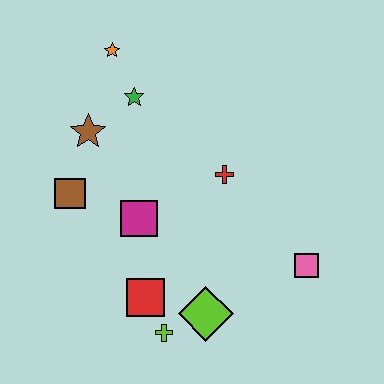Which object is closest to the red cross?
The magenta square is closest to the red cross.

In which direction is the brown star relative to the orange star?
The brown star is below the orange star.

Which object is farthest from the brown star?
The pink square is farthest from the brown star.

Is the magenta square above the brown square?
No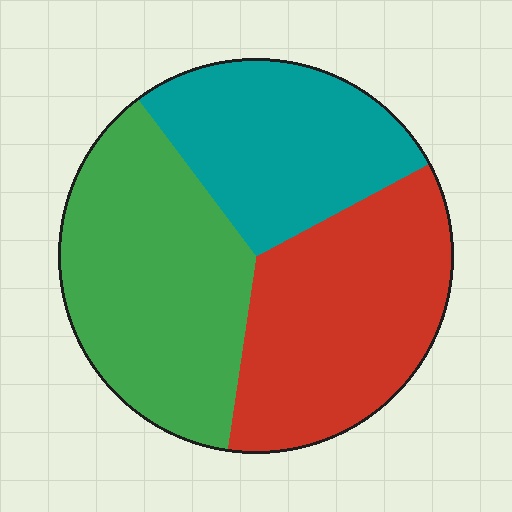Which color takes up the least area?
Teal, at roughly 30%.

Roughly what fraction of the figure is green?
Green takes up between a quarter and a half of the figure.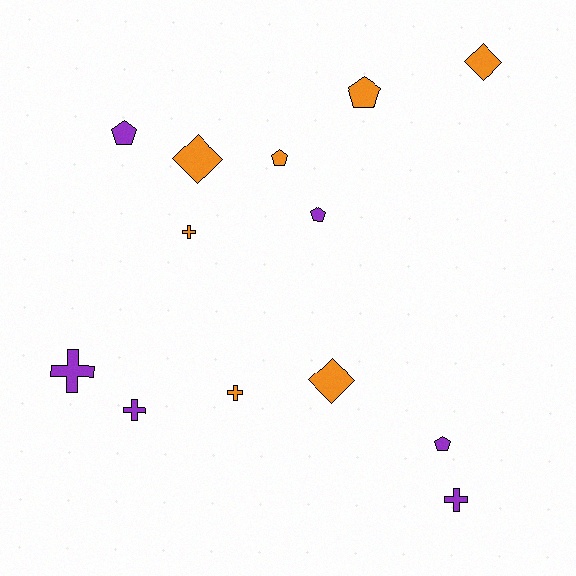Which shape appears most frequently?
Cross, with 5 objects.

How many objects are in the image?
There are 13 objects.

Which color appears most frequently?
Orange, with 7 objects.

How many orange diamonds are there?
There are 3 orange diamonds.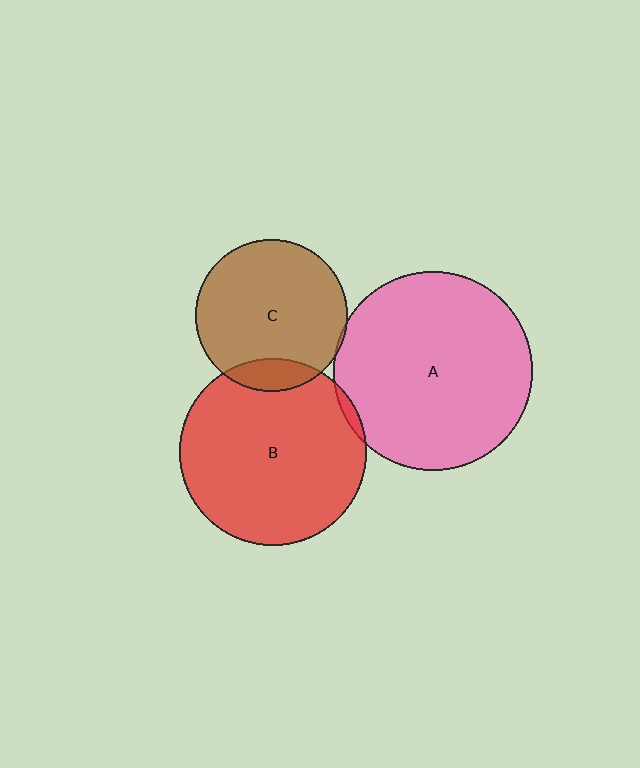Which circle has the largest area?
Circle A (pink).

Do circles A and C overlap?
Yes.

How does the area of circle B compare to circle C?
Approximately 1.5 times.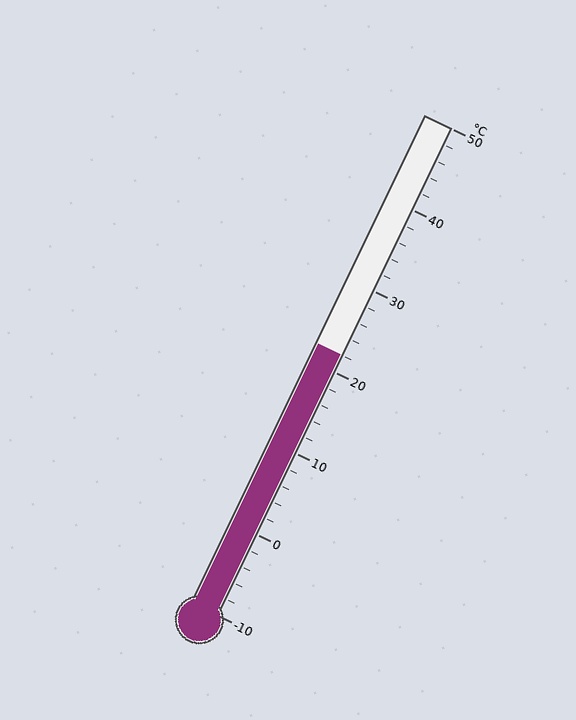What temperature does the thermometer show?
The thermometer shows approximately 22°C.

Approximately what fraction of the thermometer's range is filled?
The thermometer is filled to approximately 55% of its range.